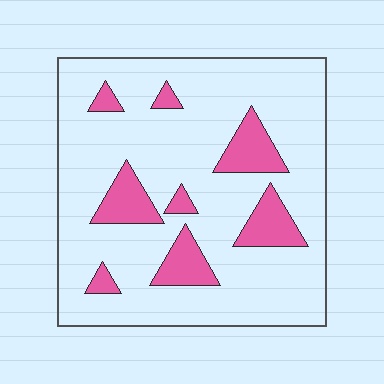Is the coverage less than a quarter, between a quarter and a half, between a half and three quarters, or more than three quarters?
Less than a quarter.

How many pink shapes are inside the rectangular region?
8.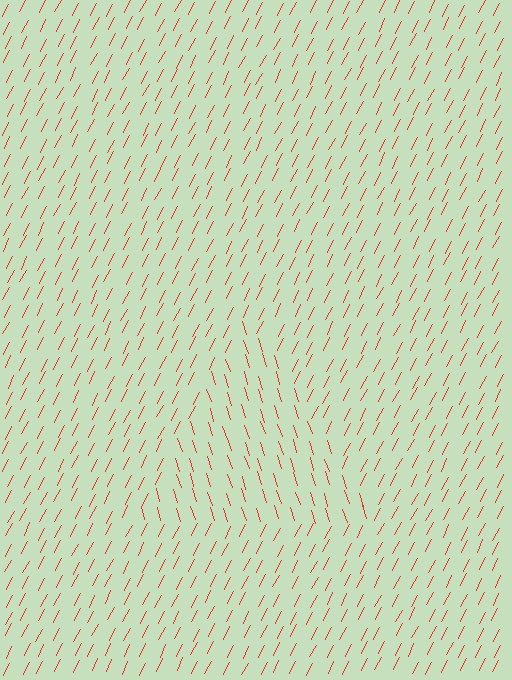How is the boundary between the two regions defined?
The boundary is defined purely by a change in line orientation (approximately 45 degrees difference). All lines are the same color and thickness.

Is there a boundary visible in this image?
Yes, there is a texture boundary formed by a change in line orientation.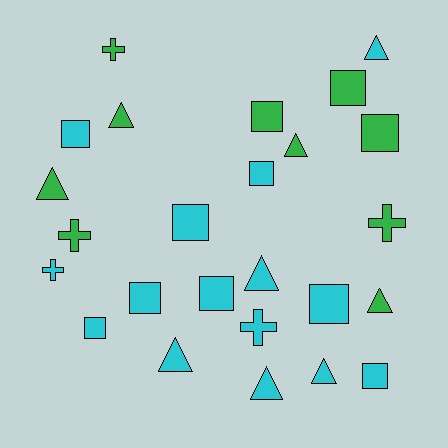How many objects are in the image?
There are 25 objects.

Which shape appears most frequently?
Square, with 11 objects.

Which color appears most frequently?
Cyan, with 15 objects.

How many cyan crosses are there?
There are 2 cyan crosses.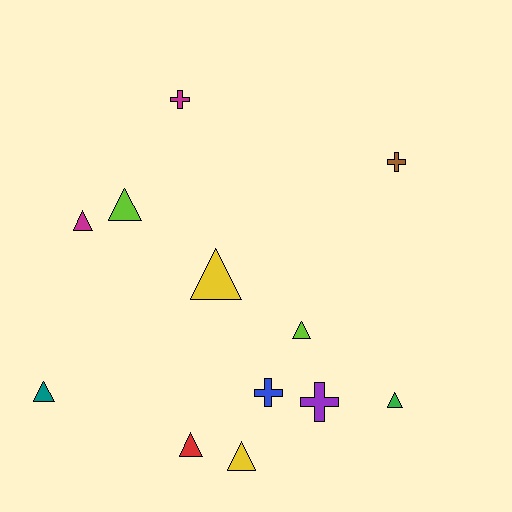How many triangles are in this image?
There are 8 triangles.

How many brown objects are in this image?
There is 1 brown object.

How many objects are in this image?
There are 12 objects.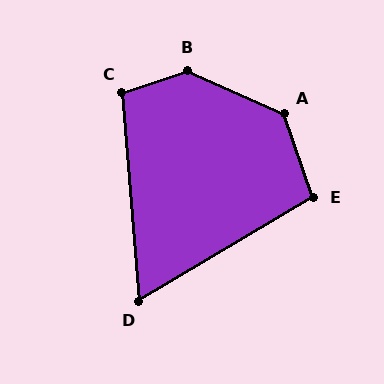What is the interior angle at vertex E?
Approximately 102 degrees (obtuse).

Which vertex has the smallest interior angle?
D, at approximately 64 degrees.